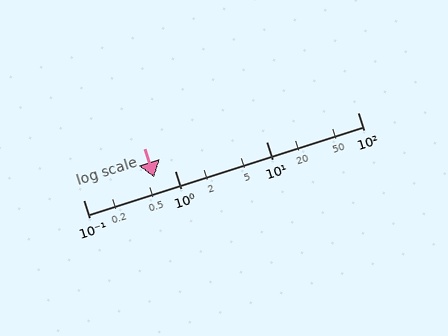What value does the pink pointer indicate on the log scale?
The pointer indicates approximately 0.59.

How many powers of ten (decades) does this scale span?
The scale spans 3 decades, from 0.1 to 100.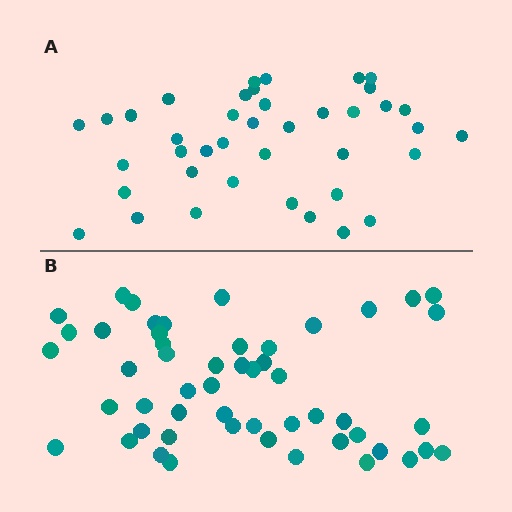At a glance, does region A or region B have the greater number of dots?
Region B (the bottom region) has more dots.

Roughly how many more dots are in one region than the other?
Region B has roughly 12 or so more dots than region A.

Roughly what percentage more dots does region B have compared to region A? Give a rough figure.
About 30% more.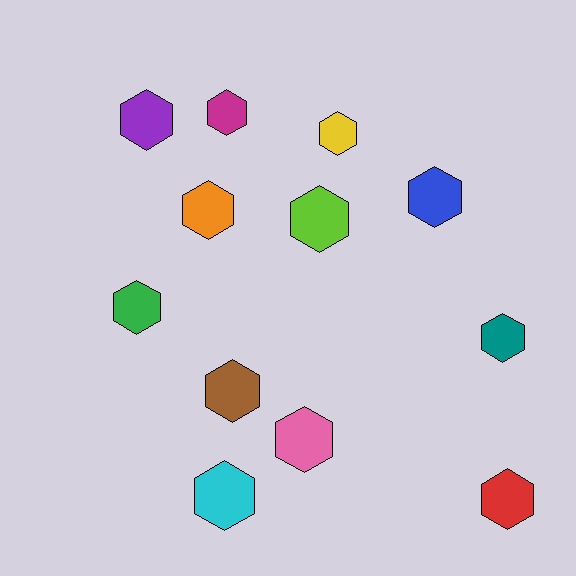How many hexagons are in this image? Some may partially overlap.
There are 12 hexagons.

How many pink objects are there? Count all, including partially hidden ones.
There is 1 pink object.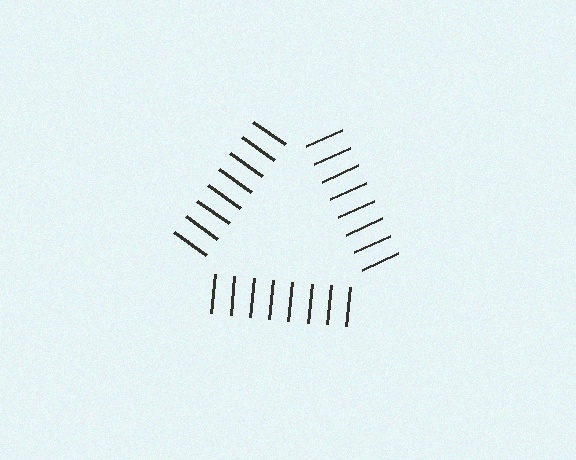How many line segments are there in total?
24 — 8 along each of the 3 edges.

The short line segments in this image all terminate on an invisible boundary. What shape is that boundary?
An illusory triangle — the line segments terminate on its edges but no continuous stroke is drawn.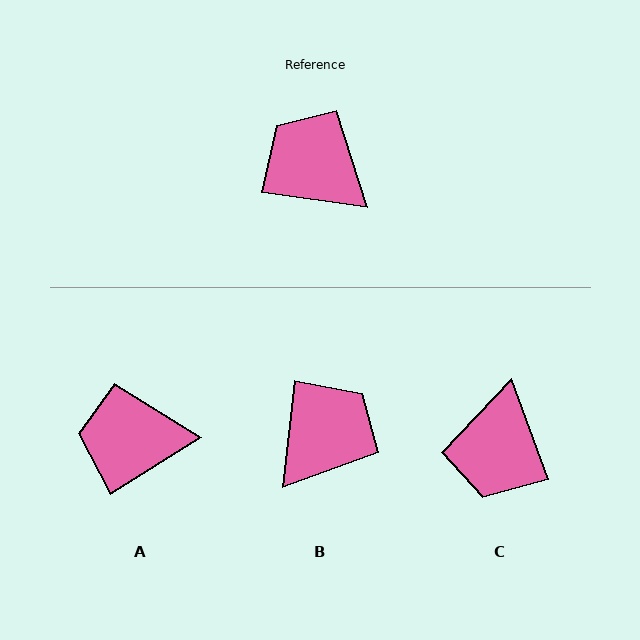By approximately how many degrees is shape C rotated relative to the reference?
Approximately 118 degrees counter-clockwise.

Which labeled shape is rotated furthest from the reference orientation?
C, about 118 degrees away.